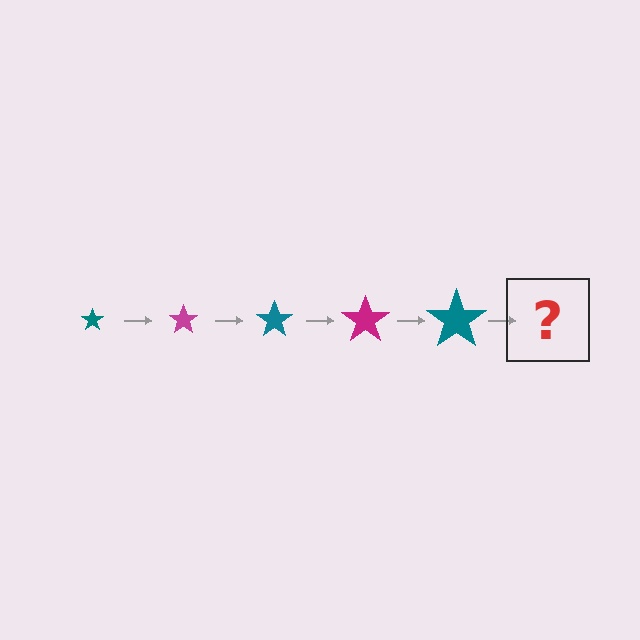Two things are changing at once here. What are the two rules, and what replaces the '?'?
The two rules are that the star grows larger each step and the color cycles through teal and magenta. The '?' should be a magenta star, larger than the previous one.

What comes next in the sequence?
The next element should be a magenta star, larger than the previous one.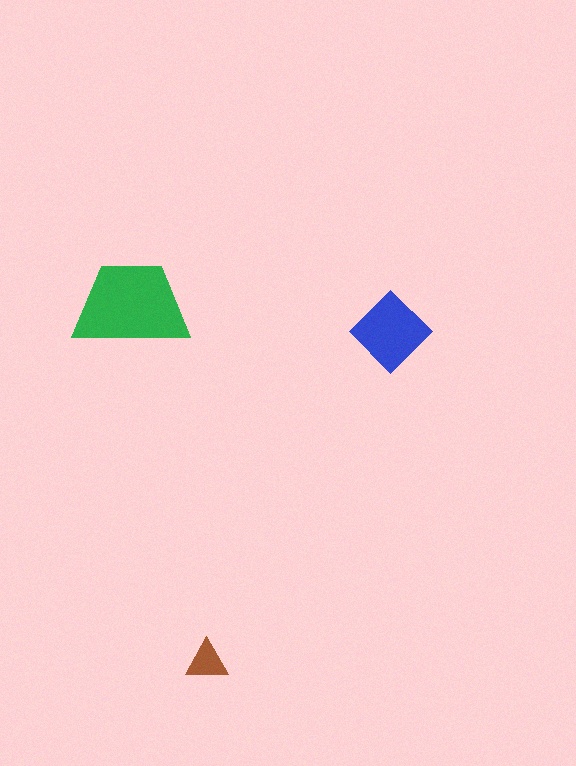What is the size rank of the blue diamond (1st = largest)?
2nd.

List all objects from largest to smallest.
The green trapezoid, the blue diamond, the brown triangle.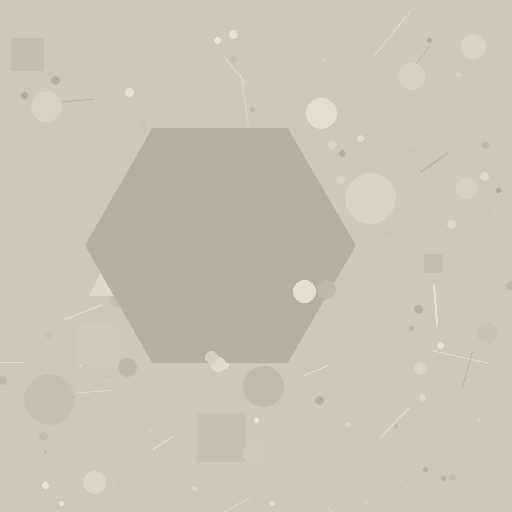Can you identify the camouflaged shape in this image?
The camouflaged shape is a hexagon.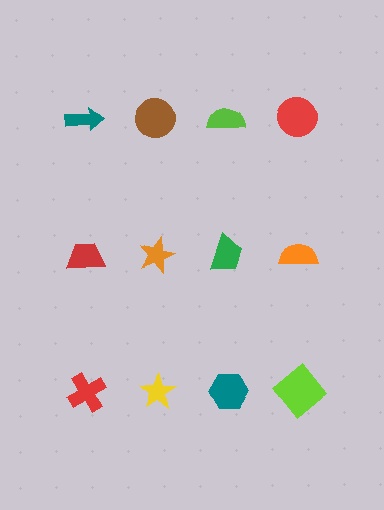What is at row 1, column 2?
A brown circle.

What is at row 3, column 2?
A yellow star.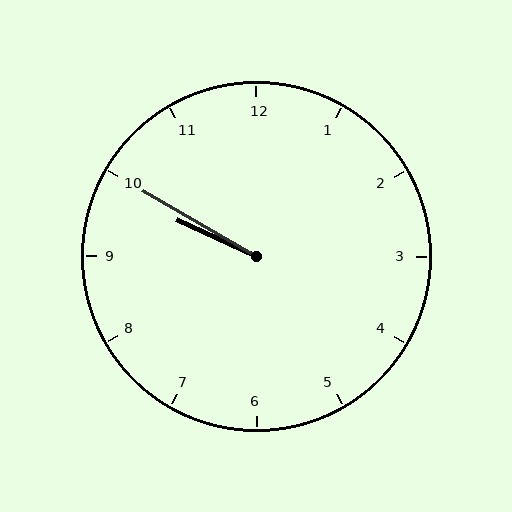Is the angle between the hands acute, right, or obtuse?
It is acute.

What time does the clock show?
9:50.